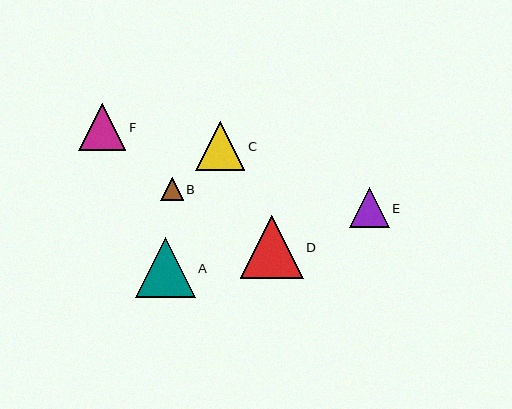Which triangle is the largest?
Triangle D is the largest with a size of approximately 63 pixels.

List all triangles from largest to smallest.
From largest to smallest: D, A, C, F, E, B.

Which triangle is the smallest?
Triangle B is the smallest with a size of approximately 23 pixels.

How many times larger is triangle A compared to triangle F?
Triangle A is approximately 1.3 times the size of triangle F.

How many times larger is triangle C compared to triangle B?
Triangle C is approximately 2.2 times the size of triangle B.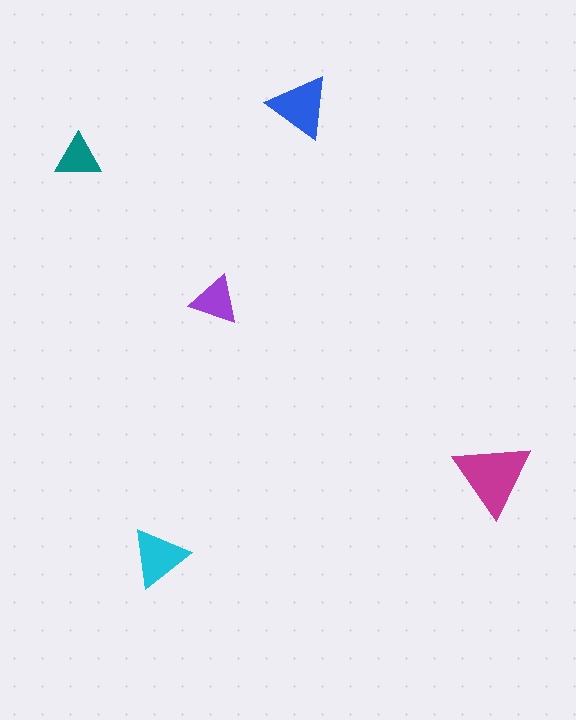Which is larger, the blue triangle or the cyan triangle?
The blue one.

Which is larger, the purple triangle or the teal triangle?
The purple one.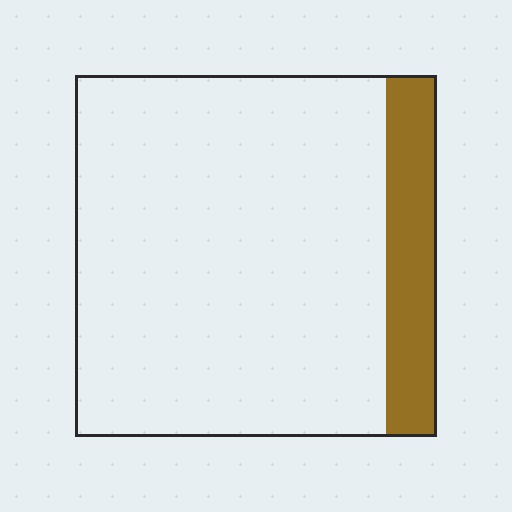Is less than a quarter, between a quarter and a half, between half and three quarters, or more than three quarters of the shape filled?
Less than a quarter.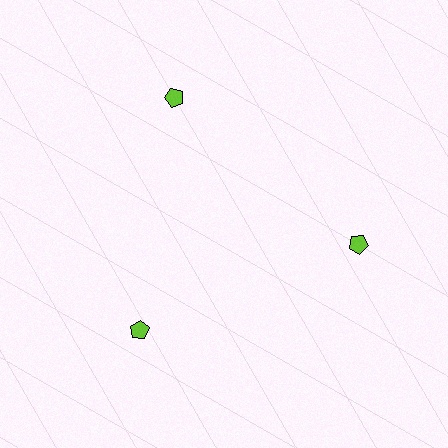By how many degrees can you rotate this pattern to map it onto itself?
The pattern maps onto itself every 120 degrees of rotation.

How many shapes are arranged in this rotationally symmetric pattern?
There are 3 shapes, arranged in 3 groups of 1.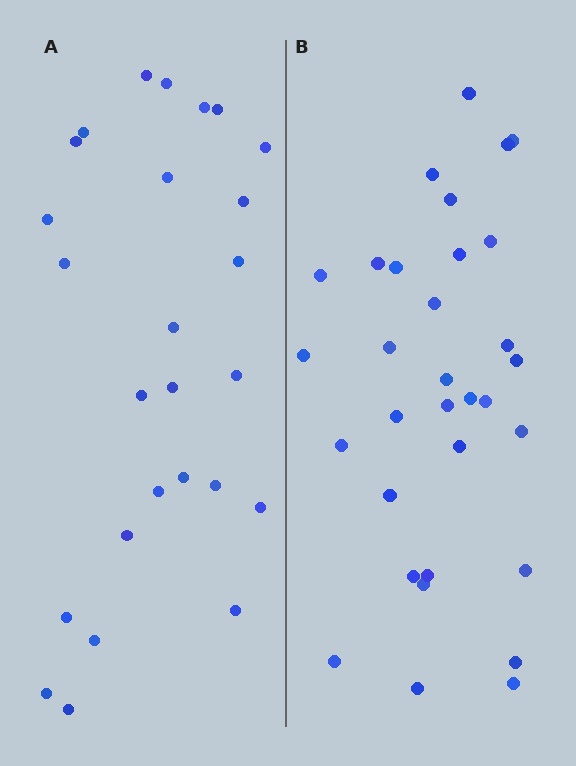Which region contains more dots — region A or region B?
Region B (the right region) has more dots.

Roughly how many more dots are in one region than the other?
Region B has about 6 more dots than region A.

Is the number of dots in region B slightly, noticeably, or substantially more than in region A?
Region B has only slightly more — the two regions are fairly close. The ratio is roughly 1.2 to 1.